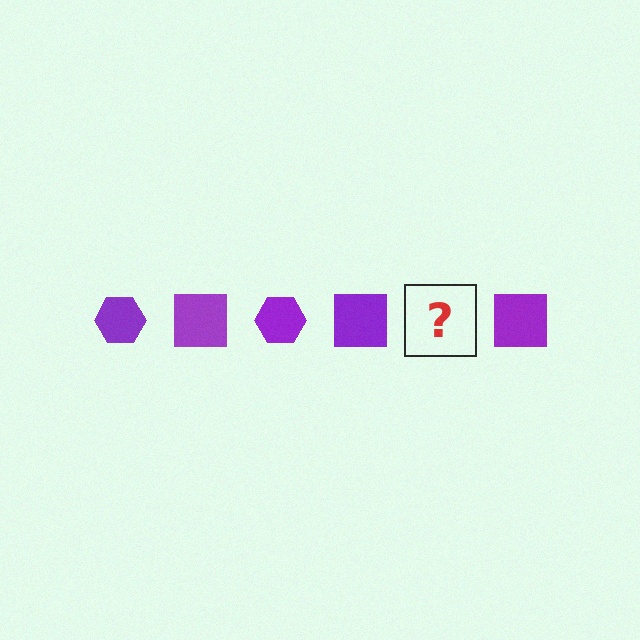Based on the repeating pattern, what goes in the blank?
The blank should be a purple hexagon.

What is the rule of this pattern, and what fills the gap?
The rule is that the pattern cycles through hexagon, square shapes in purple. The gap should be filled with a purple hexagon.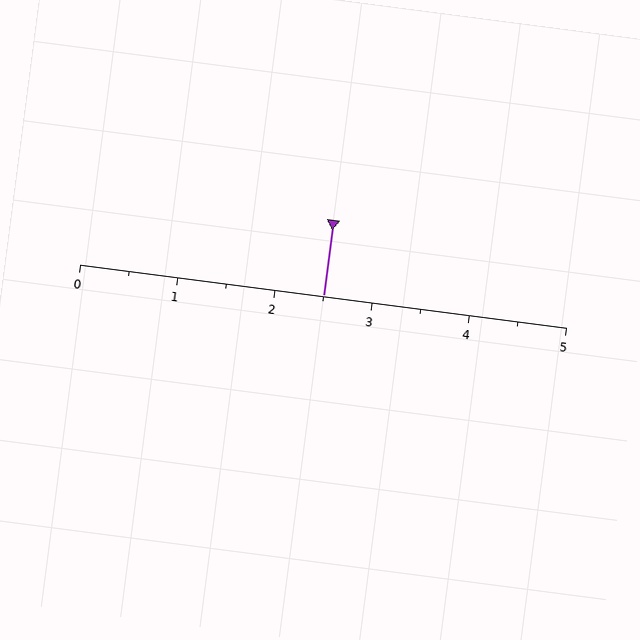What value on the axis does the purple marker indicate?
The marker indicates approximately 2.5.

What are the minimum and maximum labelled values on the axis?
The axis runs from 0 to 5.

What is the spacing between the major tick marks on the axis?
The major ticks are spaced 1 apart.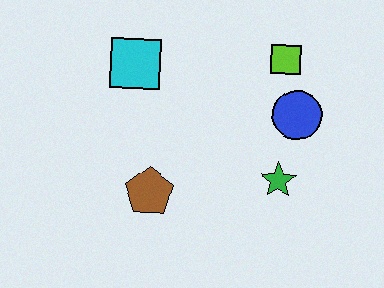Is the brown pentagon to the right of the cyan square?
Yes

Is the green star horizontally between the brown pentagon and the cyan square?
No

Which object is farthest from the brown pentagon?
The lime square is farthest from the brown pentagon.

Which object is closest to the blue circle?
The lime square is closest to the blue circle.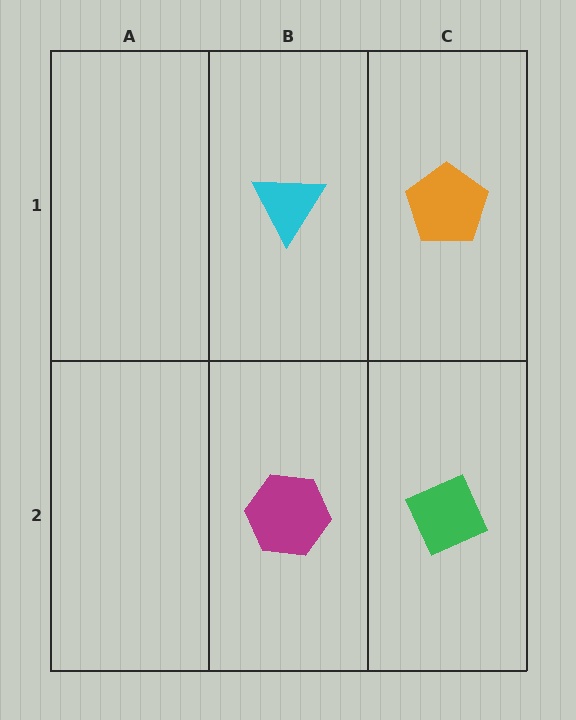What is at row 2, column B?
A magenta hexagon.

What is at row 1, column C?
An orange pentagon.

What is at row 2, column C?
A green diamond.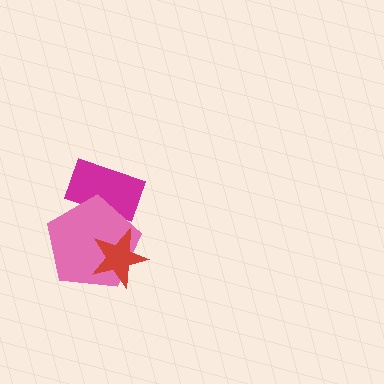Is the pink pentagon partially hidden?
Yes, it is partially covered by another shape.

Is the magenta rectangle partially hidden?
Yes, it is partially covered by another shape.